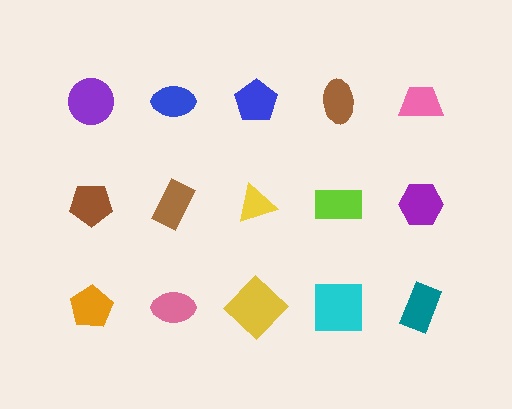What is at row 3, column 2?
A pink ellipse.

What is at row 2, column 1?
A brown pentagon.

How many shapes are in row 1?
5 shapes.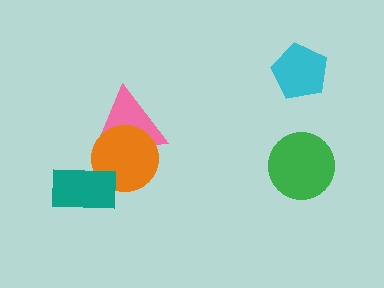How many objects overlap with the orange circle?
2 objects overlap with the orange circle.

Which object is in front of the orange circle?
The teal rectangle is in front of the orange circle.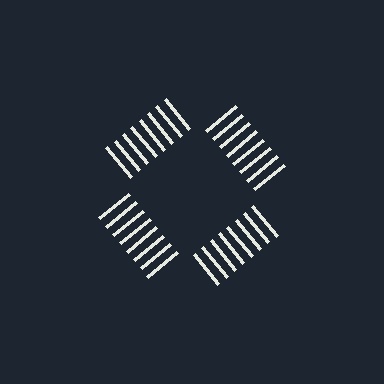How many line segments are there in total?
32 — 8 along each of the 4 edges.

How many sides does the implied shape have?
4 sides — the line-ends trace a square.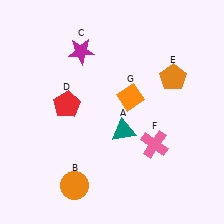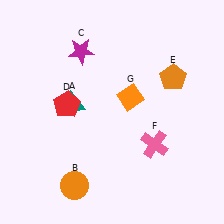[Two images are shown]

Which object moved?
The teal triangle (A) moved left.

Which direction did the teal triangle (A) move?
The teal triangle (A) moved left.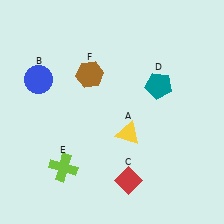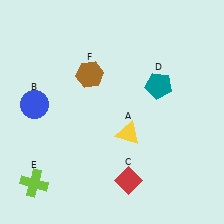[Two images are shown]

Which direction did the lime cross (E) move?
The lime cross (E) moved left.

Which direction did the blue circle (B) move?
The blue circle (B) moved down.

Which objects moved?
The objects that moved are: the blue circle (B), the lime cross (E).